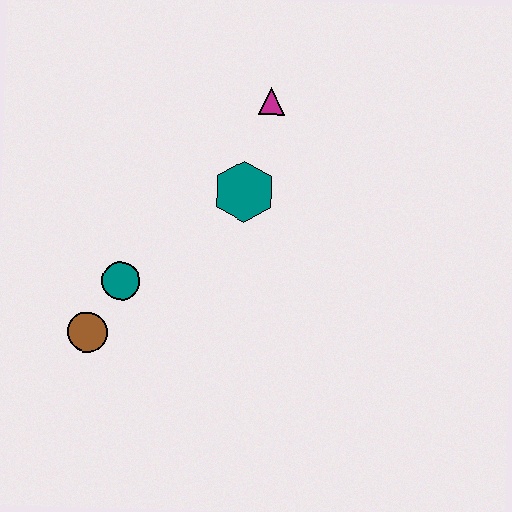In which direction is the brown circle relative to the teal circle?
The brown circle is below the teal circle.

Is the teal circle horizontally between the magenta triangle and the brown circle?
Yes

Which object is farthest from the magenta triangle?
The brown circle is farthest from the magenta triangle.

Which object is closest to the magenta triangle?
The teal hexagon is closest to the magenta triangle.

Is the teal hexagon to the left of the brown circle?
No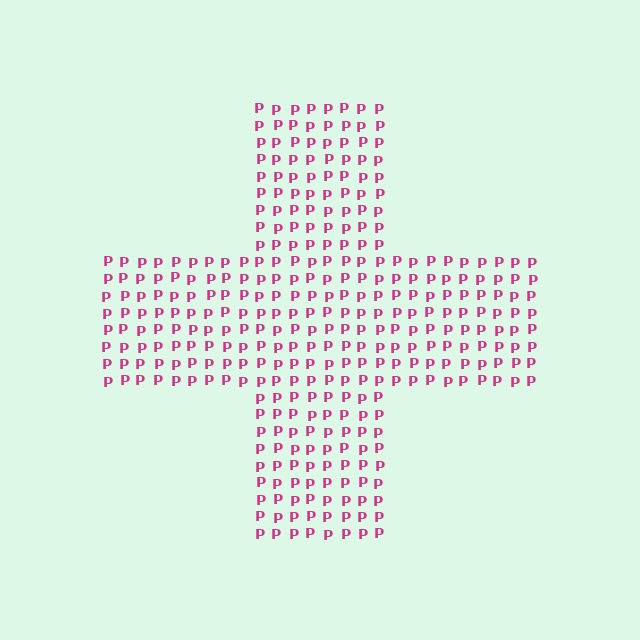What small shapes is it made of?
It is made of small letter P's.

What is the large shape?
The large shape is a cross.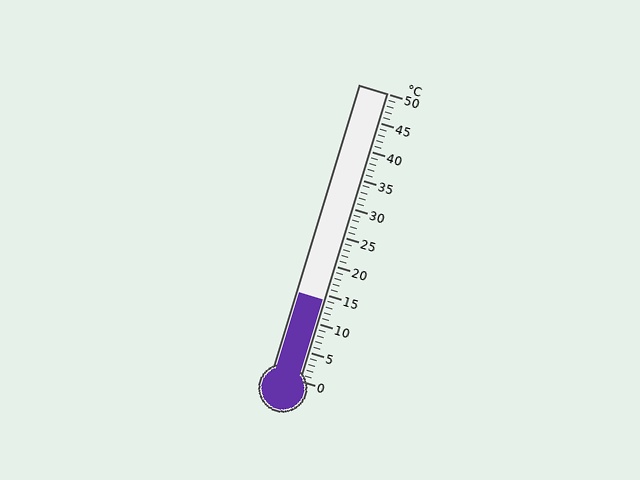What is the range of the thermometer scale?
The thermometer scale ranges from 0°C to 50°C.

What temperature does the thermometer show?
The thermometer shows approximately 14°C.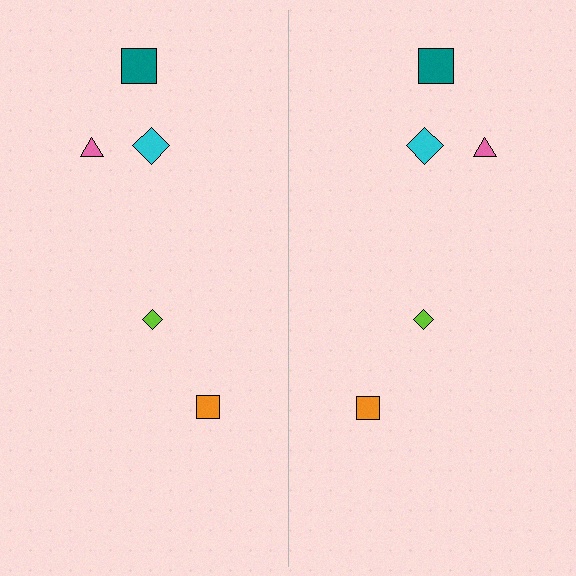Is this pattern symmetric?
Yes, this pattern has bilateral (reflection) symmetry.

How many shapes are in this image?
There are 10 shapes in this image.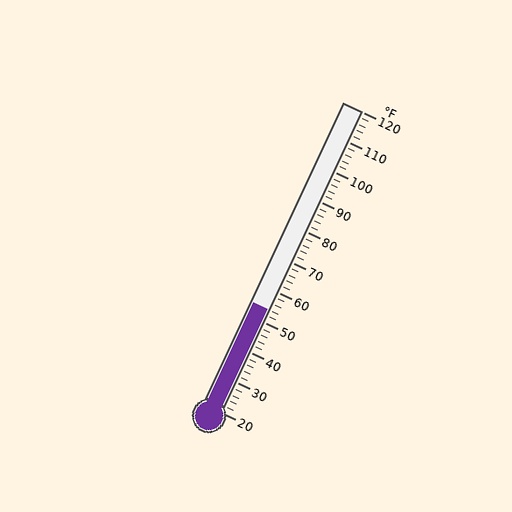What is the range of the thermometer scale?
The thermometer scale ranges from 20°F to 120°F.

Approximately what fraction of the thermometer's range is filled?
The thermometer is filled to approximately 35% of its range.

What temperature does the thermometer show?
The thermometer shows approximately 54°F.